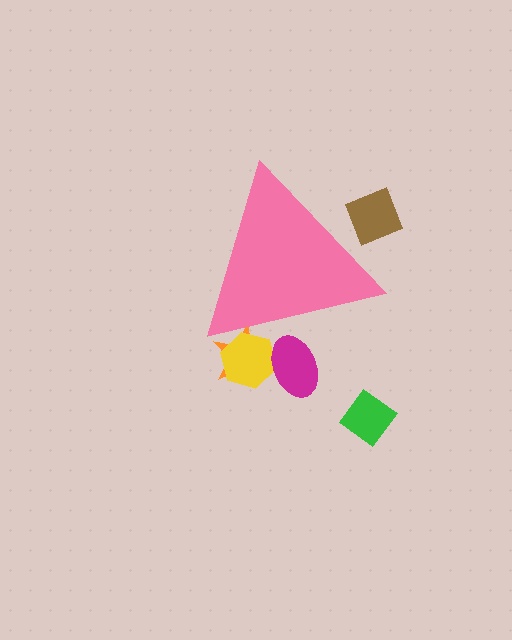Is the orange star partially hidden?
Yes, the orange star is partially hidden behind the pink triangle.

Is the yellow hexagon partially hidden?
Yes, the yellow hexagon is partially hidden behind the pink triangle.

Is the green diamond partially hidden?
No, the green diamond is fully visible.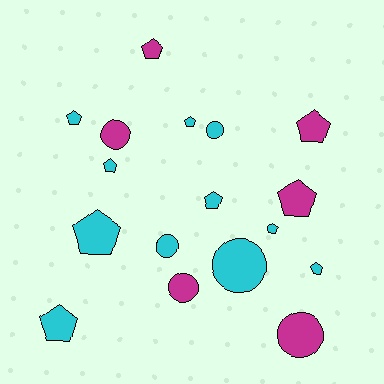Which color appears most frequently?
Cyan, with 11 objects.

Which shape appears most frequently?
Pentagon, with 11 objects.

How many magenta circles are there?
There are 3 magenta circles.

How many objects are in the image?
There are 17 objects.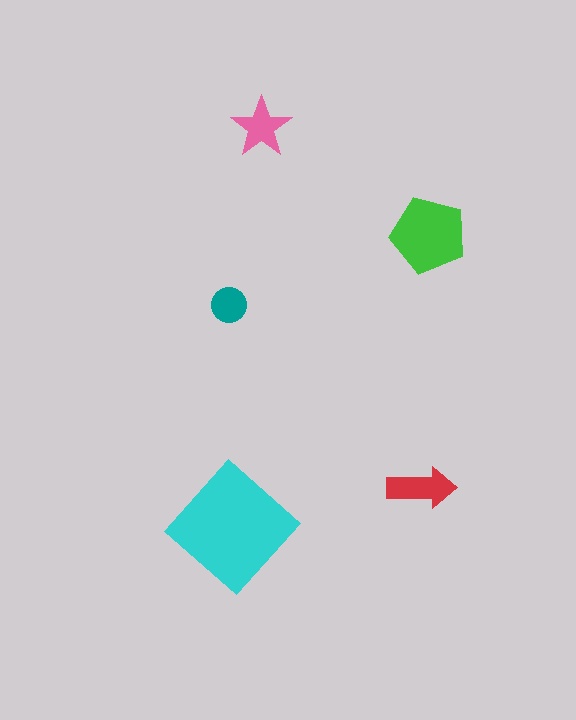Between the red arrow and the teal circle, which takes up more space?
The red arrow.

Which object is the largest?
The cyan diamond.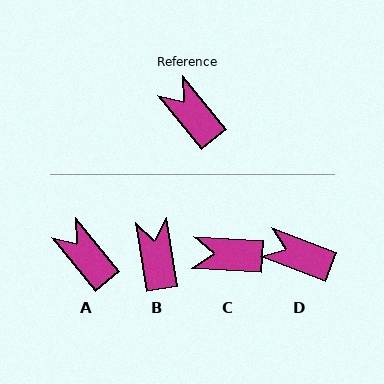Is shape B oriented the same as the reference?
No, it is off by about 29 degrees.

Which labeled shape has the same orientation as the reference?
A.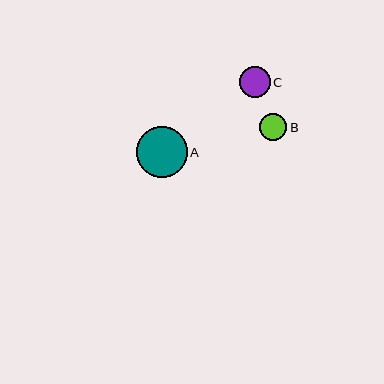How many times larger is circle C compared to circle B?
Circle C is approximately 1.2 times the size of circle B.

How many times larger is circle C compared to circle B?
Circle C is approximately 1.2 times the size of circle B.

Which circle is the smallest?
Circle B is the smallest with a size of approximately 27 pixels.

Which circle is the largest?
Circle A is the largest with a size of approximately 50 pixels.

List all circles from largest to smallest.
From largest to smallest: A, C, B.